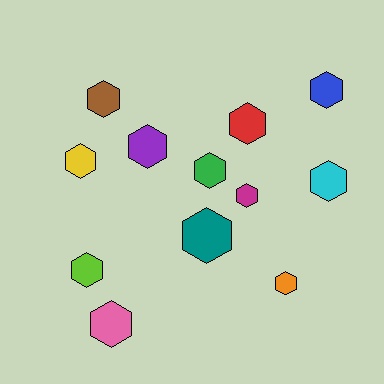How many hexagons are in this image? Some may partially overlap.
There are 12 hexagons.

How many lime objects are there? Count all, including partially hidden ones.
There is 1 lime object.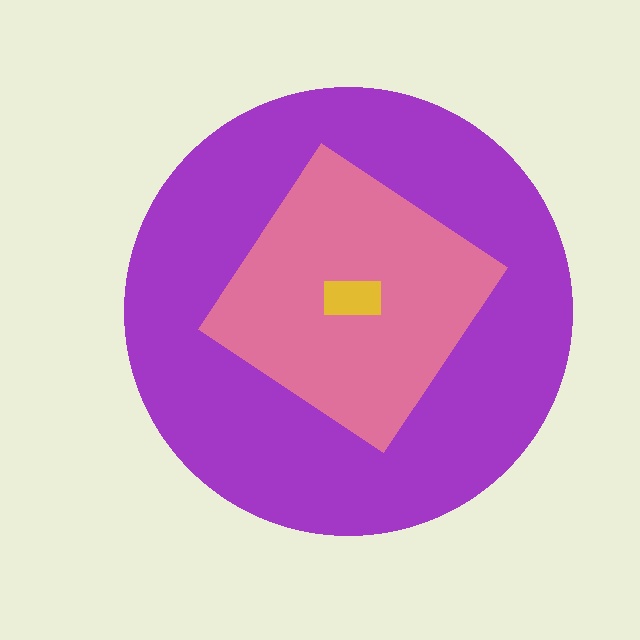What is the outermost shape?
The purple circle.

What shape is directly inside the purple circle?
The pink diamond.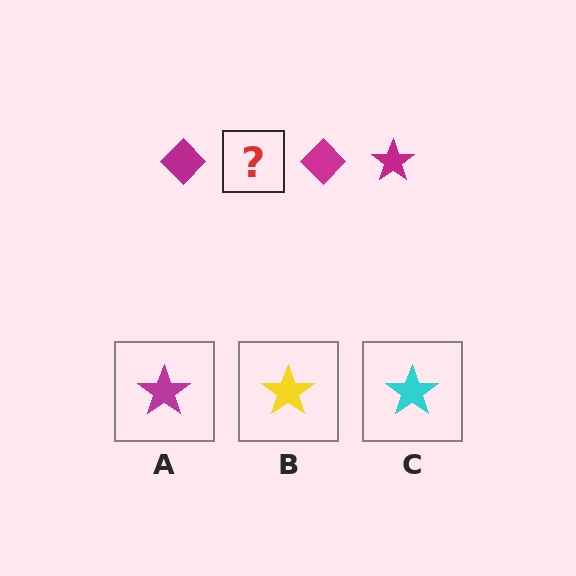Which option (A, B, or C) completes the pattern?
A.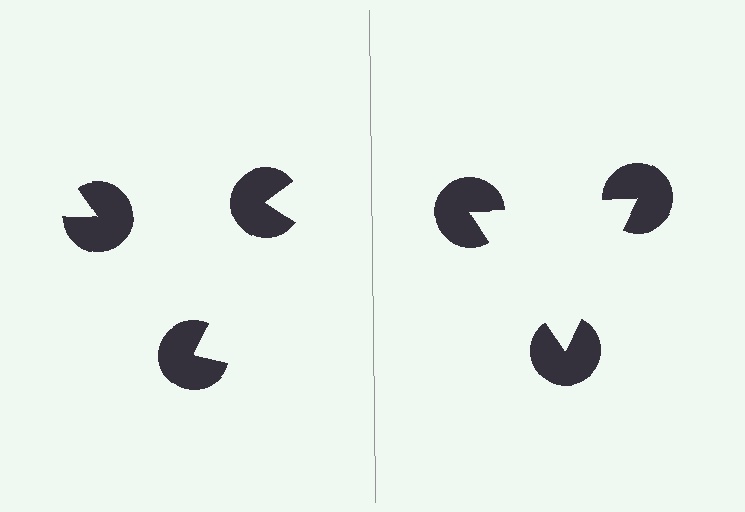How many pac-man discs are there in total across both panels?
6 — 3 on each side.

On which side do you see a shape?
An illusory triangle appears on the right side. On the left side the wedge cuts are rotated, so no coherent shape forms.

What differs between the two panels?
The pac-man discs are positioned identically on both sides; only the wedge orientations differ. On the right they align to a triangle; on the left they are misaligned.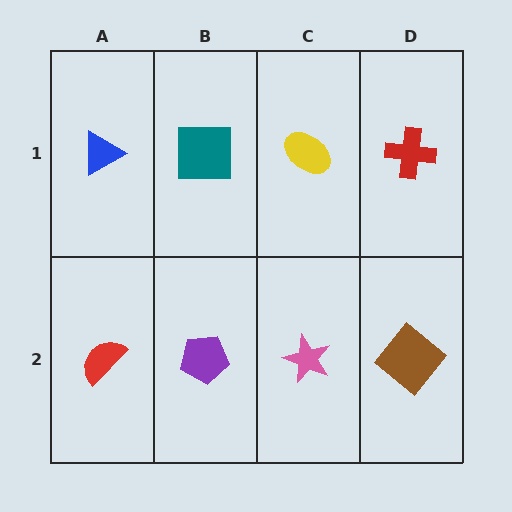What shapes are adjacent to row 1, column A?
A red semicircle (row 2, column A), a teal square (row 1, column B).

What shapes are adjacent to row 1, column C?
A pink star (row 2, column C), a teal square (row 1, column B), a red cross (row 1, column D).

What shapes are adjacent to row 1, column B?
A purple pentagon (row 2, column B), a blue triangle (row 1, column A), a yellow ellipse (row 1, column C).